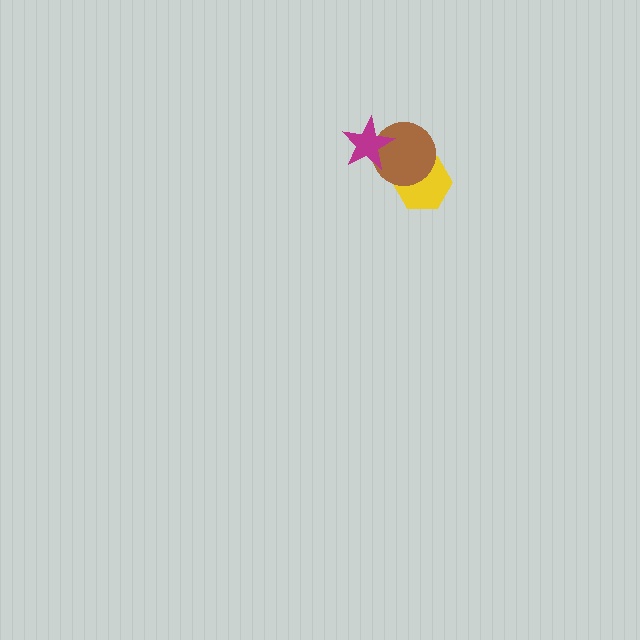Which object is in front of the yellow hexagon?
The brown circle is in front of the yellow hexagon.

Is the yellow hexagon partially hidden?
Yes, it is partially covered by another shape.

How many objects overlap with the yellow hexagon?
1 object overlaps with the yellow hexagon.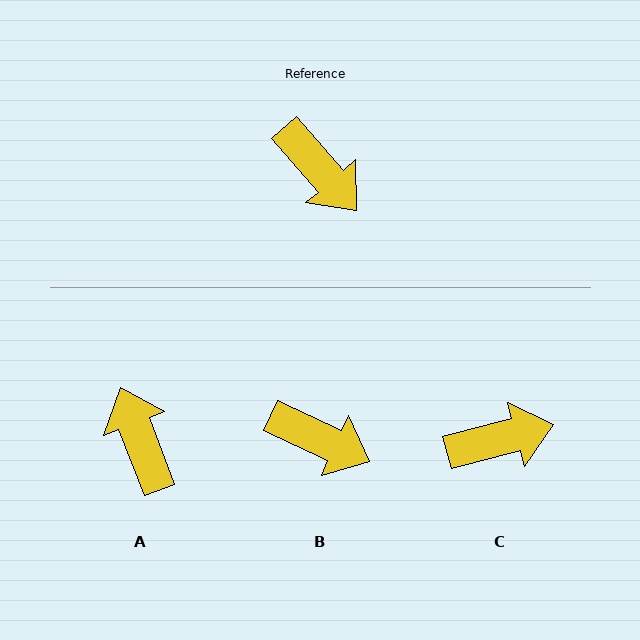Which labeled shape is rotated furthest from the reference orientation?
A, about 160 degrees away.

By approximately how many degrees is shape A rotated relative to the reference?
Approximately 160 degrees counter-clockwise.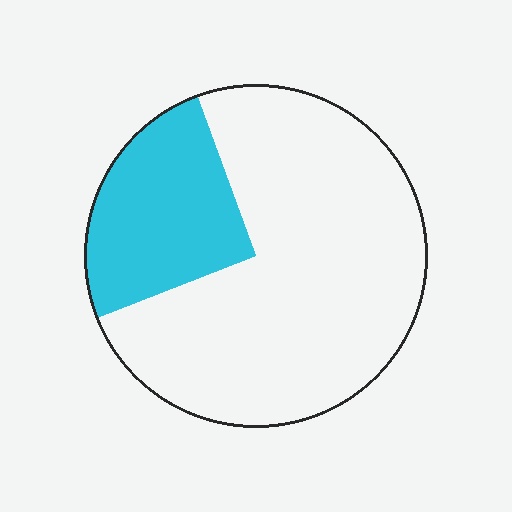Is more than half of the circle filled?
No.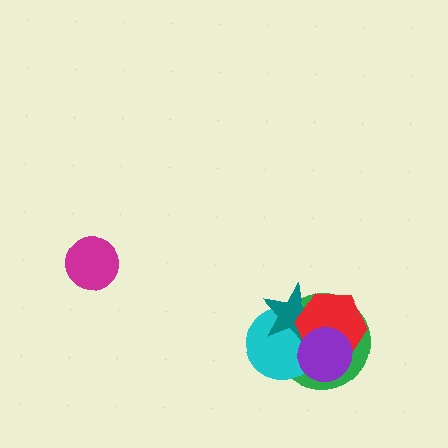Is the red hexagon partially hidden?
Yes, it is partially covered by another shape.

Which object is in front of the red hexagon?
The purple circle is in front of the red hexagon.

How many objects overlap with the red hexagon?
4 objects overlap with the red hexagon.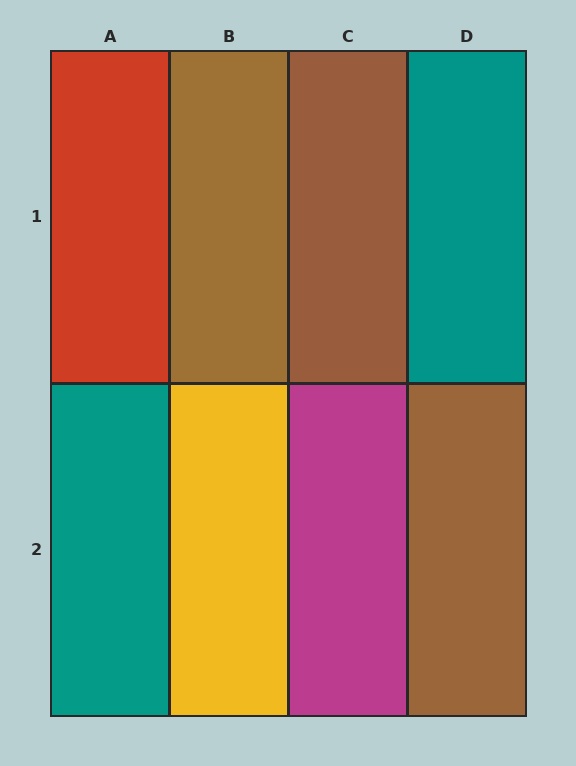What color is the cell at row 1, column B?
Brown.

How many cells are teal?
2 cells are teal.